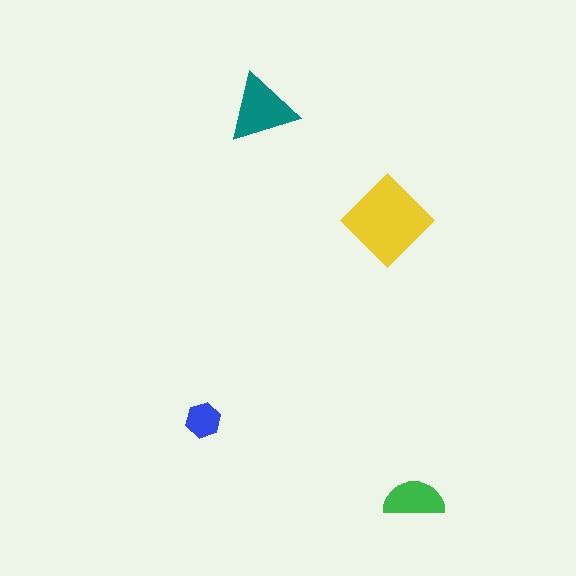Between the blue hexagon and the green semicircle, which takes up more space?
The green semicircle.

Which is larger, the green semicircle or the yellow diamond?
The yellow diamond.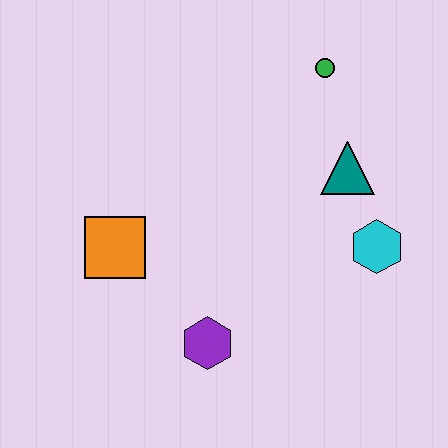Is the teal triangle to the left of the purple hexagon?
No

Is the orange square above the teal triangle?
No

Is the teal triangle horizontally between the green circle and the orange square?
No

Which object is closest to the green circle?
The teal triangle is closest to the green circle.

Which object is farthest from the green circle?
The purple hexagon is farthest from the green circle.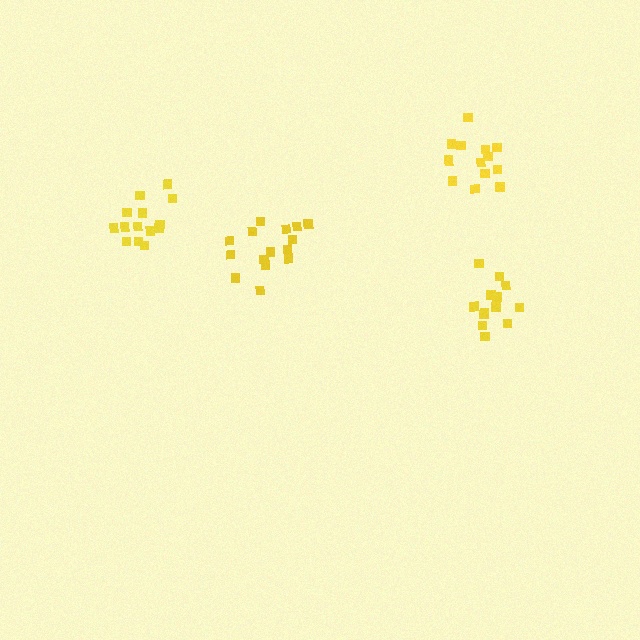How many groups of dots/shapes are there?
There are 4 groups.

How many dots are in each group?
Group 1: 15 dots, Group 2: 13 dots, Group 3: 14 dots, Group 4: 14 dots (56 total).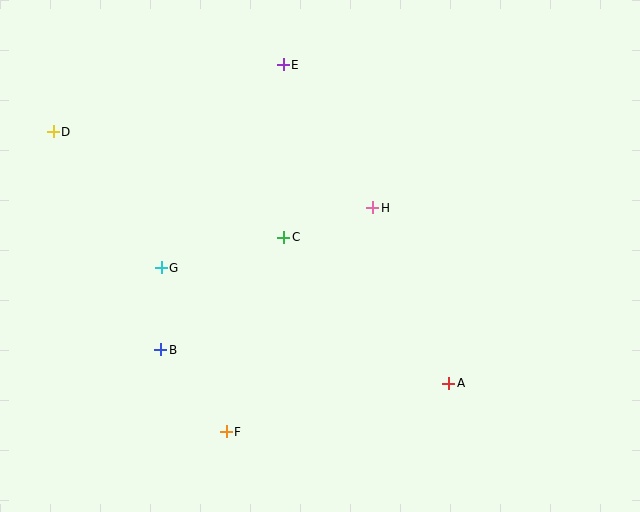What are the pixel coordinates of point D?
Point D is at (53, 132).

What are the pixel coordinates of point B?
Point B is at (161, 350).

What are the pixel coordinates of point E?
Point E is at (283, 65).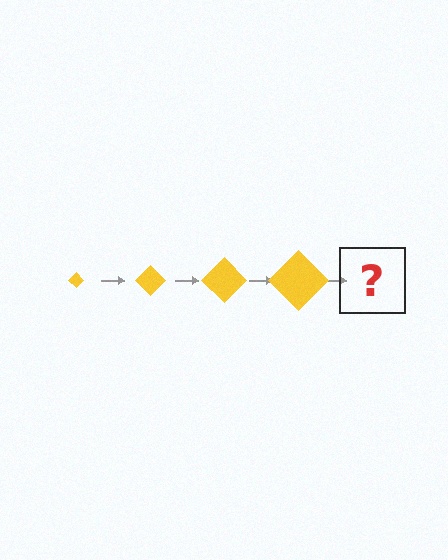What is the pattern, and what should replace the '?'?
The pattern is that the diamond gets progressively larger each step. The '?' should be a yellow diamond, larger than the previous one.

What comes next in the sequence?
The next element should be a yellow diamond, larger than the previous one.